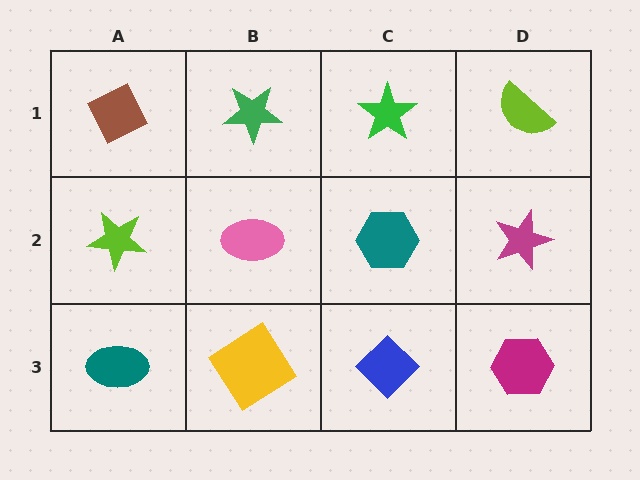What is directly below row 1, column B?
A pink ellipse.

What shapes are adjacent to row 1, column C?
A teal hexagon (row 2, column C), a green star (row 1, column B), a lime semicircle (row 1, column D).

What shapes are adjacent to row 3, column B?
A pink ellipse (row 2, column B), a teal ellipse (row 3, column A), a blue diamond (row 3, column C).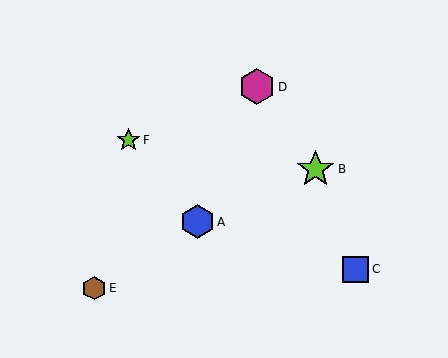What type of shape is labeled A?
Shape A is a blue hexagon.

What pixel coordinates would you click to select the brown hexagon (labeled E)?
Click at (94, 288) to select the brown hexagon E.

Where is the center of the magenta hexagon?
The center of the magenta hexagon is at (257, 87).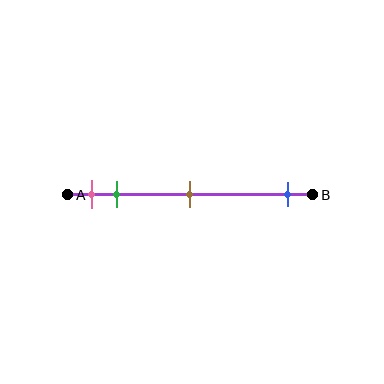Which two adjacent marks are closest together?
The pink and green marks are the closest adjacent pair.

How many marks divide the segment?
There are 4 marks dividing the segment.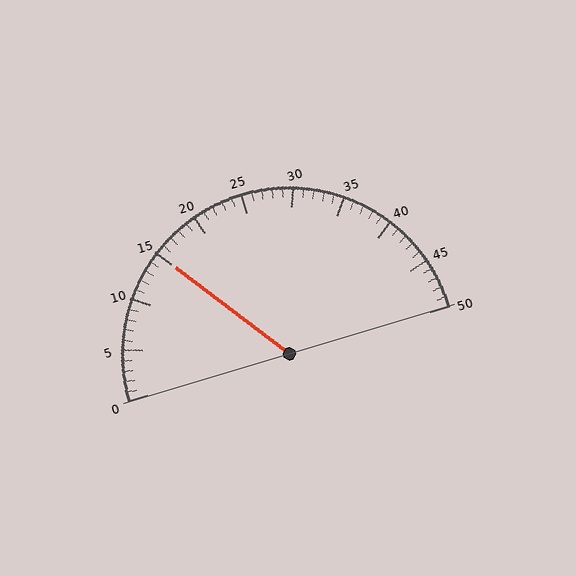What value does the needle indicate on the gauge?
The needle indicates approximately 15.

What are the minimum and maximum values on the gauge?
The gauge ranges from 0 to 50.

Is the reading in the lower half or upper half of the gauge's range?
The reading is in the lower half of the range (0 to 50).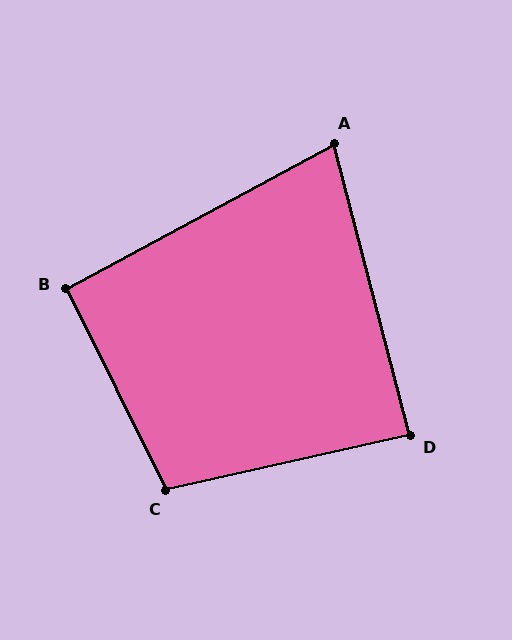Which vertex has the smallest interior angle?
A, at approximately 76 degrees.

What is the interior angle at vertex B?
Approximately 92 degrees (approximately right).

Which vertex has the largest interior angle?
C, at approximately 104 degrees.